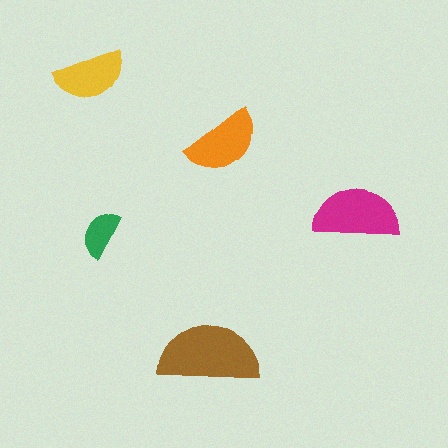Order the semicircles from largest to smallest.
the brown one, the magenta one, the orange one, the yellow one, the green one.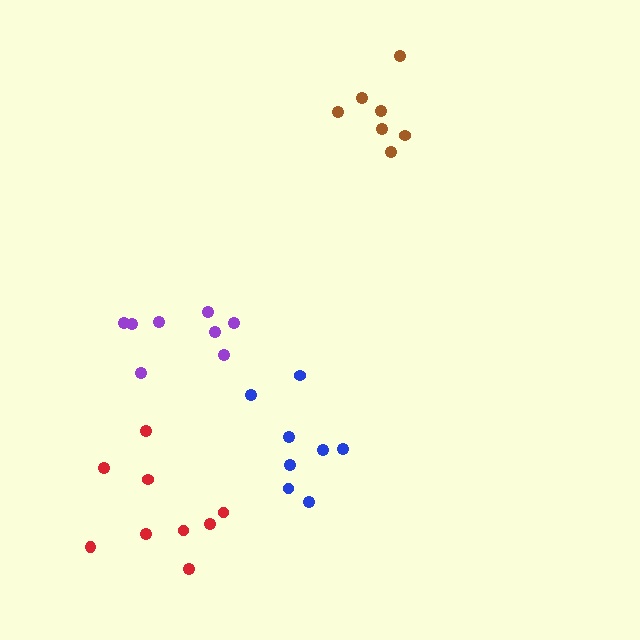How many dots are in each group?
Group 1: 8 dots, Group 2: 9 dots, Group 3: 7 dots, Group 4: 8 dots (32 total).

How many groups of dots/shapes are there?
There are 4 groups.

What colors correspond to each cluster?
The clusters are colored: purple, red, brown, blue.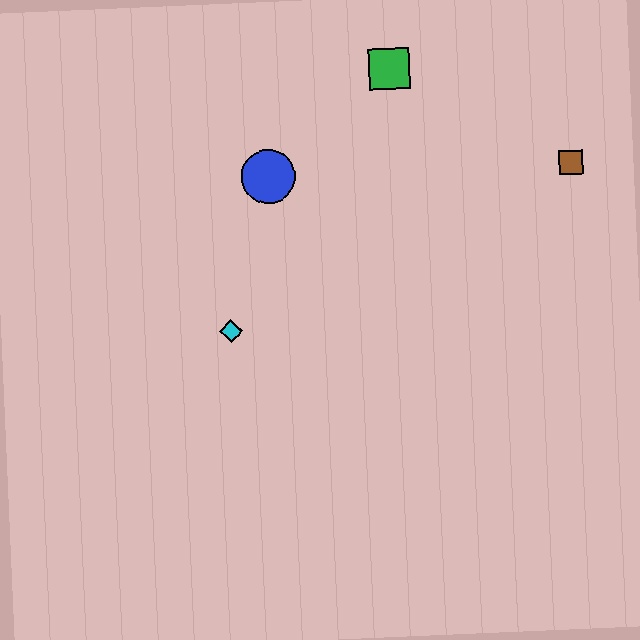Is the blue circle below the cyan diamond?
No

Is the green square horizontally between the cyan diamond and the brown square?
Yes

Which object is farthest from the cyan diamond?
The brown square is farthest from the cyan diamond.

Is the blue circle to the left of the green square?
Yes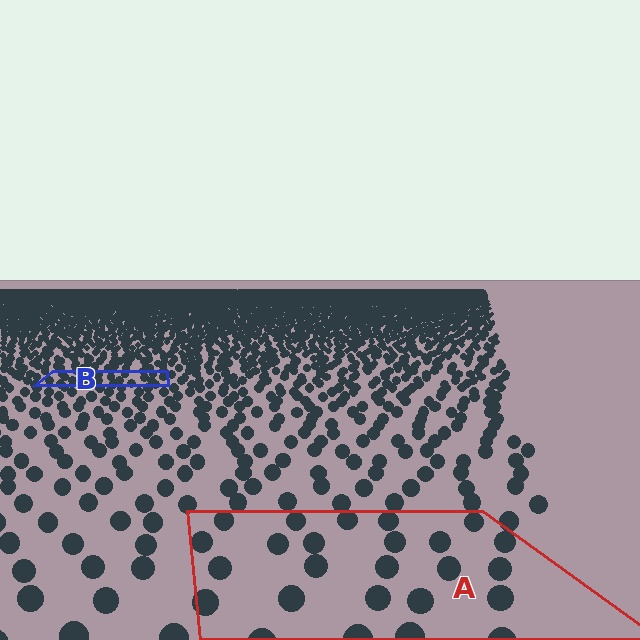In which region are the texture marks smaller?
The texture marks are smaller in region B, because it is farther away.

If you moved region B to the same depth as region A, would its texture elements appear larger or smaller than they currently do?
They would appear larger. At a closer depth, the same texture elements are projected at a bigger on-screen size.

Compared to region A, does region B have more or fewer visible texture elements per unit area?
Region B has more texture elements per unit area — they are packed more densely because it is farther away.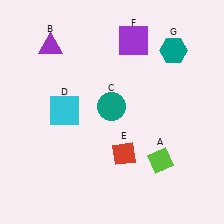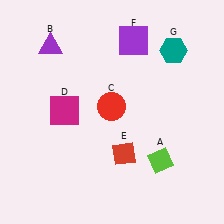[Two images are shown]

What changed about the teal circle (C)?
In Image 1, C is teal. In Image 2, it changed to red.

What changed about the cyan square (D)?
In Image 1, D is cyan. In Image 2, it changed to magenta.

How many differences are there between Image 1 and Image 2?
There are 2 differences between the two images.